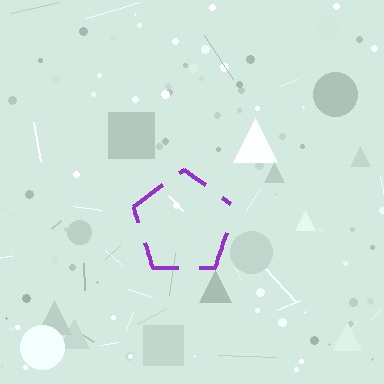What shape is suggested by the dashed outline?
The dashed outline suggests a pentagon.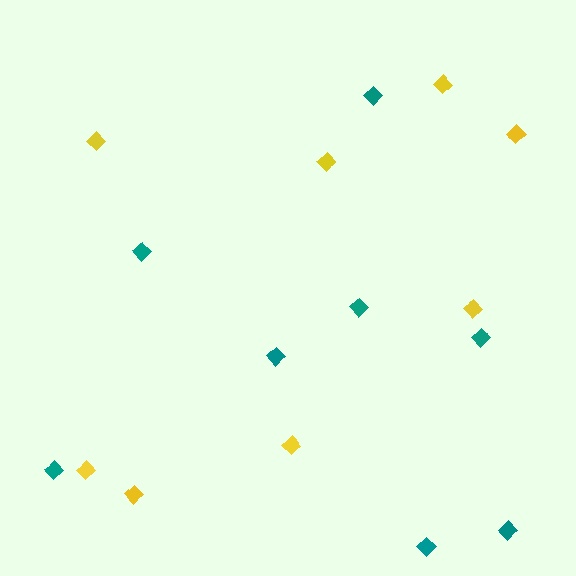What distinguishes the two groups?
There are 2 groups: one group of yellow diamonds (8) and one group of teal diamonds (8).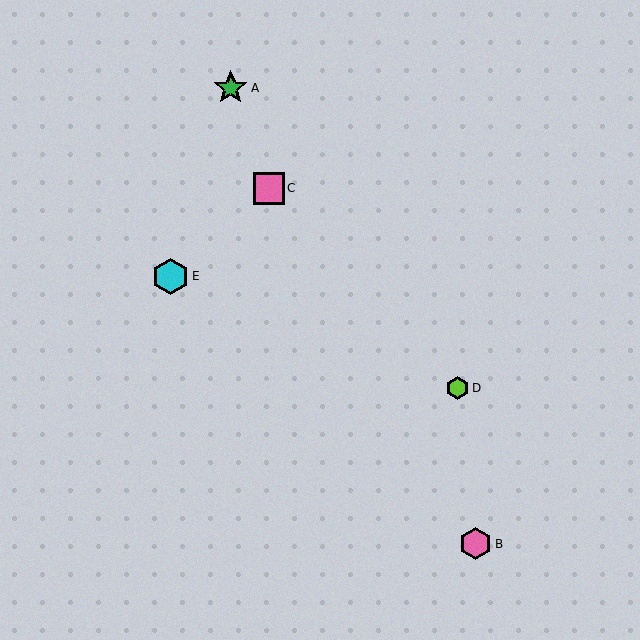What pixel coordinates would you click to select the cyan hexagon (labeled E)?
Click at (171, 277) to select the cyan hexagon E.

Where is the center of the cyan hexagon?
The center of the cyan hexagon is at (171, 277).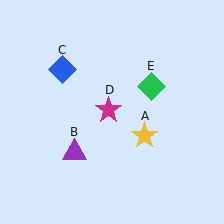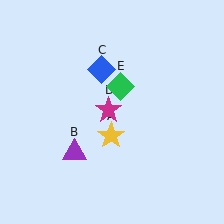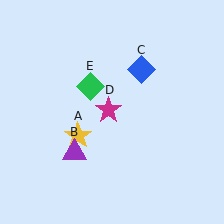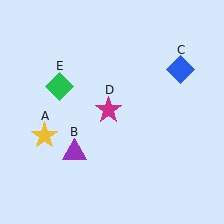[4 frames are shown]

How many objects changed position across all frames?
3 objects changed position: yellow star (object A), blue diamond (object C), green diamond (object E).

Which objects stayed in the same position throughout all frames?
Purple triangle (object B) and magenta star (object D) remained stationary.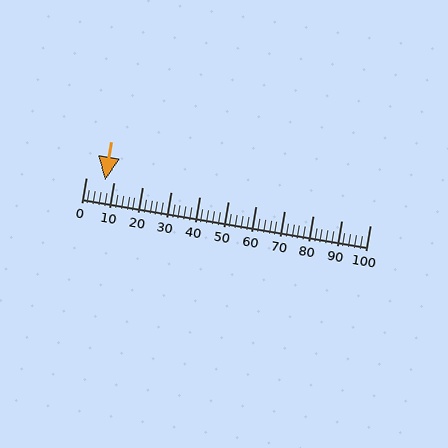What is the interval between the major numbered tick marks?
The major tick marks are spaced 10 units apart.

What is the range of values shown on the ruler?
The ruler shows values from 0 to 100.